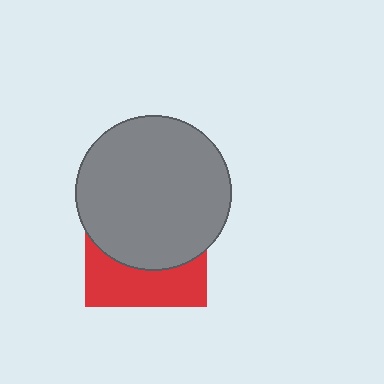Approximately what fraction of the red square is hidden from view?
Roughly 62% of the red square is hidden behind the gray circle.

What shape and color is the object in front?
The object in front is a gray circle.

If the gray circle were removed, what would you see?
You would see the complete red square.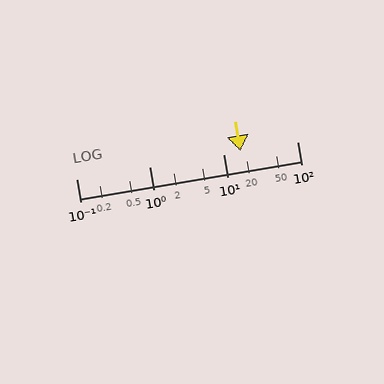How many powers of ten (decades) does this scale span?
The scale spans 3 decades, from 0.1 to 100.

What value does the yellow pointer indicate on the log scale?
The pointer indicates approximately 17.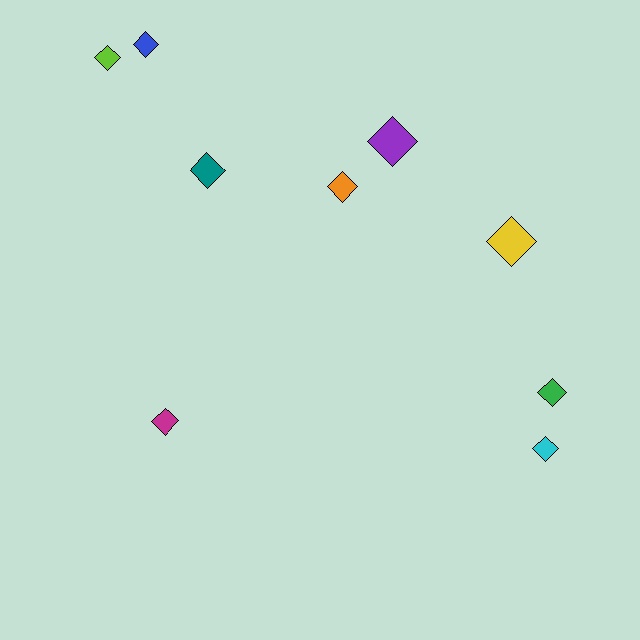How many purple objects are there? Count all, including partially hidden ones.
There is 1 purple object.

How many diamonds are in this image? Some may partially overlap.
There are 9 diamonds.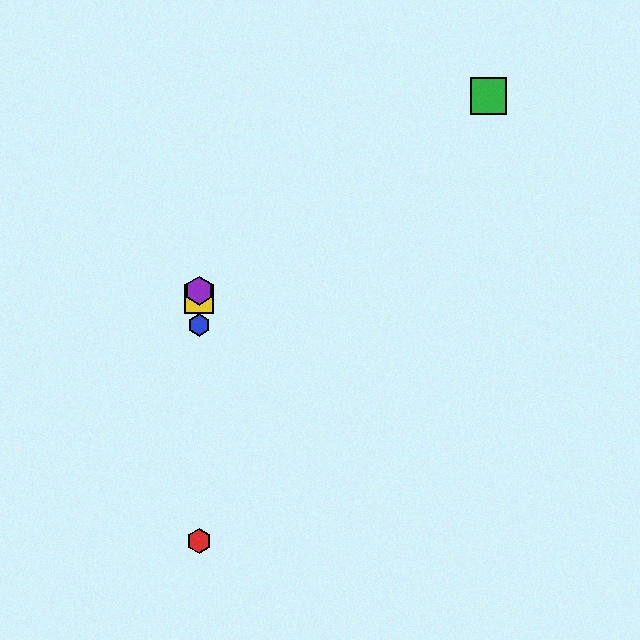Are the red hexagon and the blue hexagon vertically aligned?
Yes, both are at x≈199.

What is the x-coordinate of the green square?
The green square is at x≈488.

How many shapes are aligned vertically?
4 shapes (the red hexagon, the blue hexagon, the yellow square, the purple hexagon) are aligned vertically.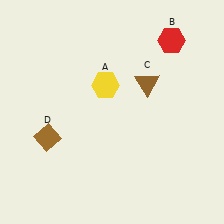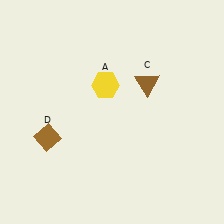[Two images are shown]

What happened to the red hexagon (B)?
The red hexagon (B) was removed in Image 2. It was in the top-right area of Image 1.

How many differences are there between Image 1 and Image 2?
There is 1 difference between the two images.